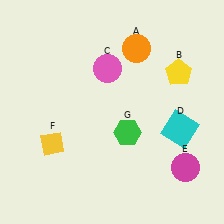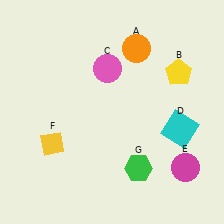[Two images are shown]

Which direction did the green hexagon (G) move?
The green hexagon (G) moved down.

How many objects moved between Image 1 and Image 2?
1 object moved between the two images.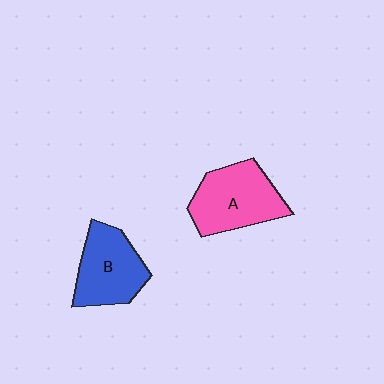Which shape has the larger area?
Shape A (pink).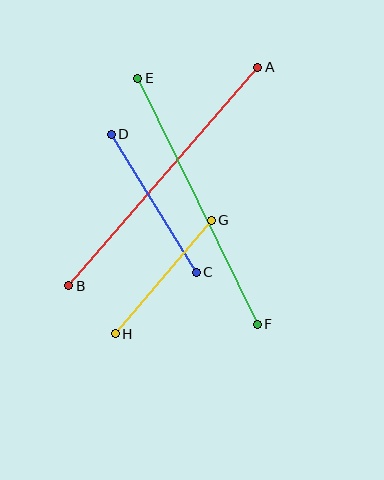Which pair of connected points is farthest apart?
Points A and B are farthest apart.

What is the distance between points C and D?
The distance is approximately 162 pixels.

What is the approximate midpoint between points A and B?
The midpoint is at approximately (163, 176) pixels.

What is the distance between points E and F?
The distance is approximately 274 pixels.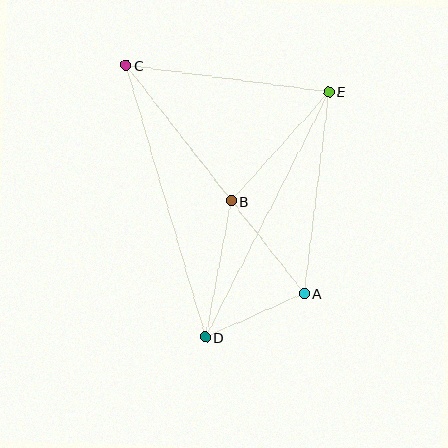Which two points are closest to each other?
Points A and D are closest to each other.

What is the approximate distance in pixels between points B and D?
The distance between B and D is approximately 139 pixels.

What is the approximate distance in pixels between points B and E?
The distance between B and E is approximately 147 pixels.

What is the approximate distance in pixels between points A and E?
The distance between A and E is approximately 203 pixels.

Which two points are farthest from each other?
Points A and C are farthest from each other.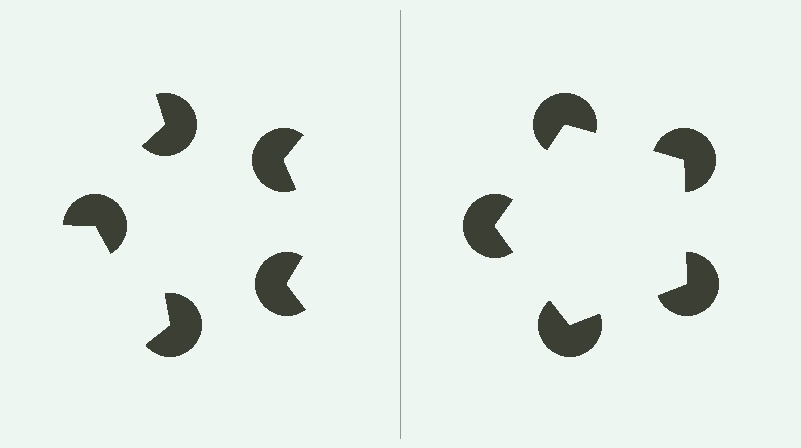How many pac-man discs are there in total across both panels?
10 — 5 on each side.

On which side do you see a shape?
An illusory pentagon appears on the right side. On the left side the wedge cuts are rotated, so no coherent shape forms.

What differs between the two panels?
The pac-man discs are positioned identically on both sides; only the wedge orientations differ. On the right they align to a pentagon; on the left they are misaligned.